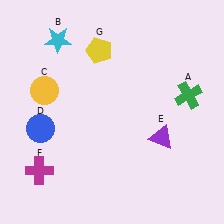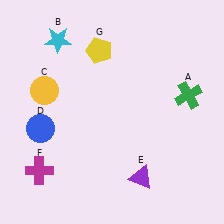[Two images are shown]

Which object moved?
The purple triangle (E) moved down.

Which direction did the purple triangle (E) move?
The purple triangle (E) moved down.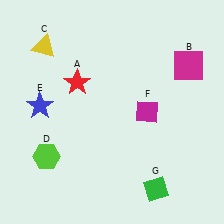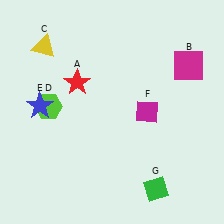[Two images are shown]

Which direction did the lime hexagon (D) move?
The lime hexagon (D) moved up.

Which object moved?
The lime hexagon (D) moved up.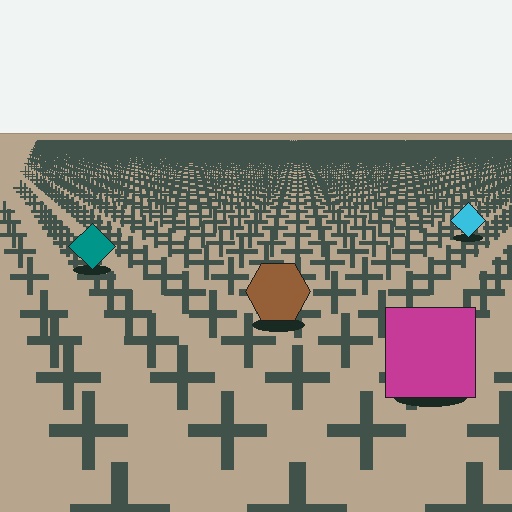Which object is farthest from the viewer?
The cyan diamond is farthest from the viewer. It appears smaller and the ground texture around it is denser.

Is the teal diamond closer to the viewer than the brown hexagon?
No. The brown hexagon is closer — you can tell from the texture gradient: the ground texture is coarser near it.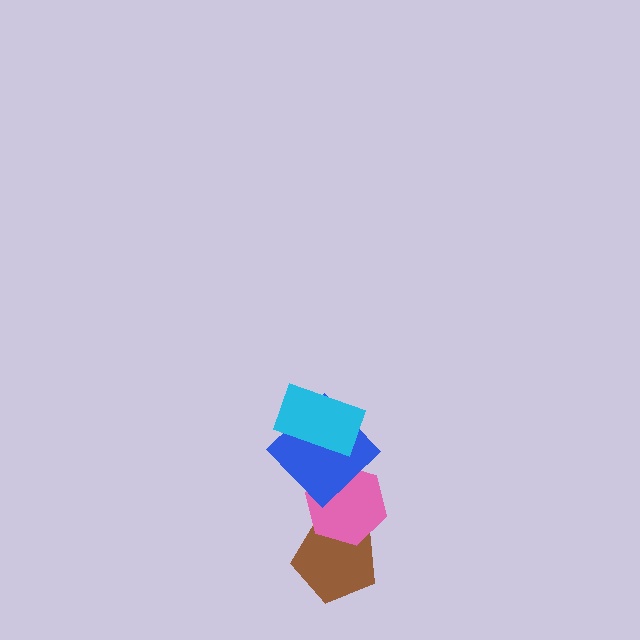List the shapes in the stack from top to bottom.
From top to bottom: the cyan rectangle, the blue diamond, the pink hexagon, the brown pentagon.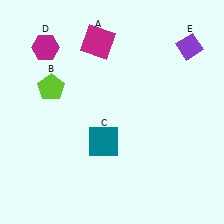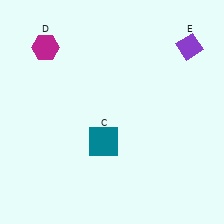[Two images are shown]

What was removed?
The magenta square (A), the lime pentagon (B) were removed in Image 2.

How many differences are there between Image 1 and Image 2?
There are 2 differences between the two images.